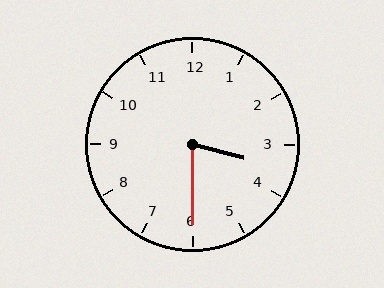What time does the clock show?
3:30.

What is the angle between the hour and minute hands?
Approximately 75 degrees.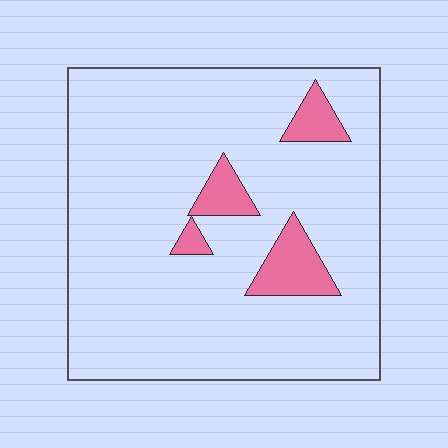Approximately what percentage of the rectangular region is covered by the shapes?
Approximately 10%.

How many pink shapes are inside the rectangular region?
4.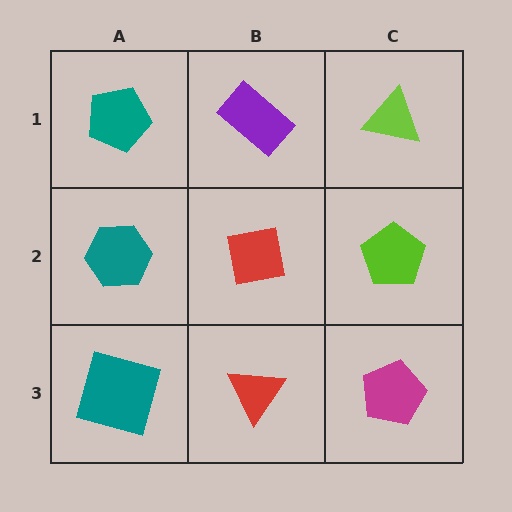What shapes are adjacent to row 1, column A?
A teal hexagon (row 2, column A), a purple rectangle (row 1, column B).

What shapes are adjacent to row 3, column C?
A lime pentagon (row 2, column C), a red triangle (row 3, column B).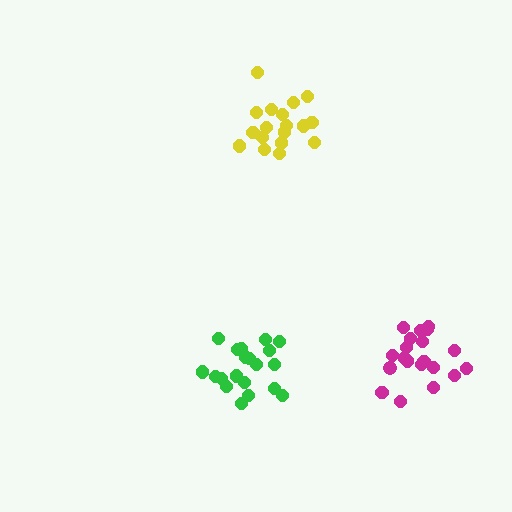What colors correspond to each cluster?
The clusters are colored: green, yellow, magenta.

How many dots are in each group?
Group 1: 20 dots, Group 2: 18 dots, Group 3: 20 dots (58 total).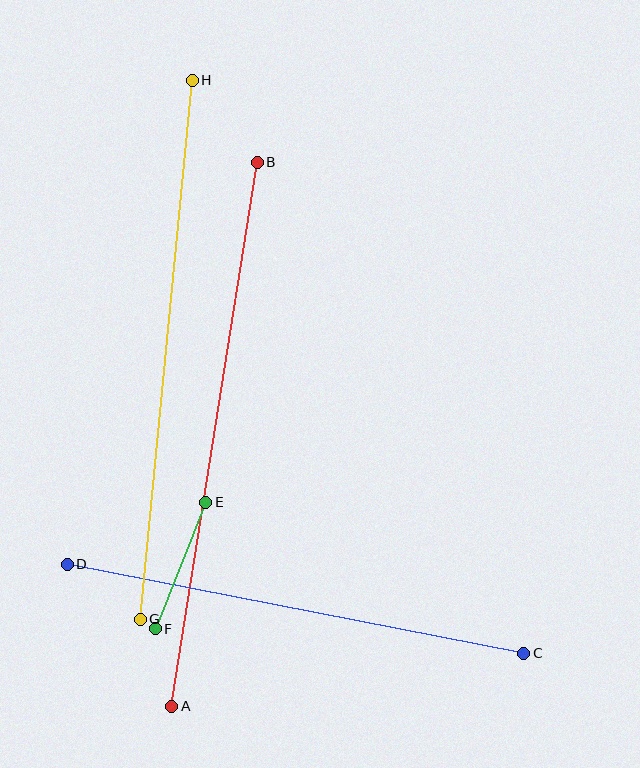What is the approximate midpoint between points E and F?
The midpoint is at approximately (180, 566) pixels.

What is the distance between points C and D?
The distance is approximately 465 pixels.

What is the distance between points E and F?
The distance is approximately 136 pixels.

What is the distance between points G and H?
The distance is approximately 542 pixels.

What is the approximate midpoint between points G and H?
The midpoint is at approximately (166, 350) pixels.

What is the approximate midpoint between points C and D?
The midpoint is at approximately (295, 609) pixels.